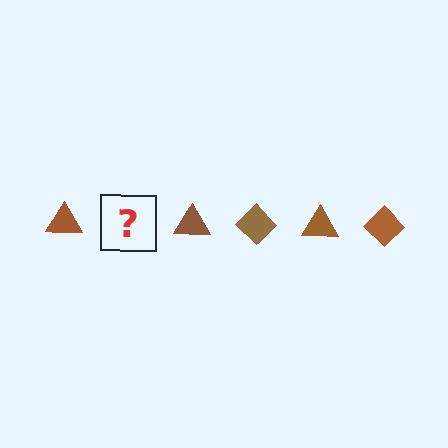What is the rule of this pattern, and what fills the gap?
The rule is that the pattern cycles through triangle, diamond shapes in brown. The gap should be filled with a brown diamond.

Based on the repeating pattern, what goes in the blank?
The blank should be a brown diamond.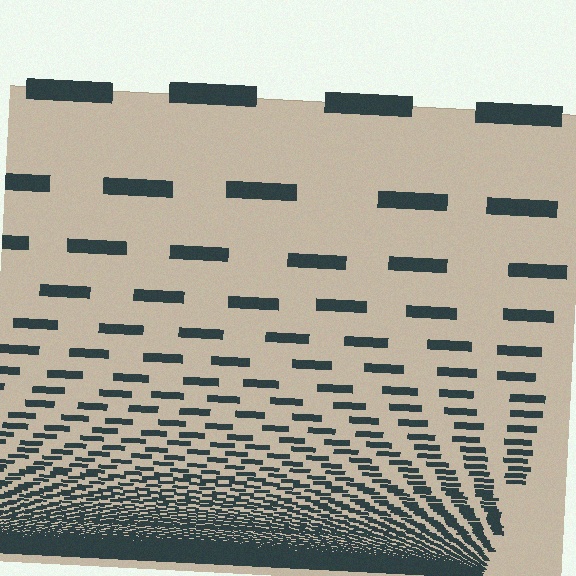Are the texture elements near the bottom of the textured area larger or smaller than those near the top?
Smaller. The gradient is inverted — elements near the bottom are smaller and denser.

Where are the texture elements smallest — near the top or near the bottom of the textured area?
Near the bottom.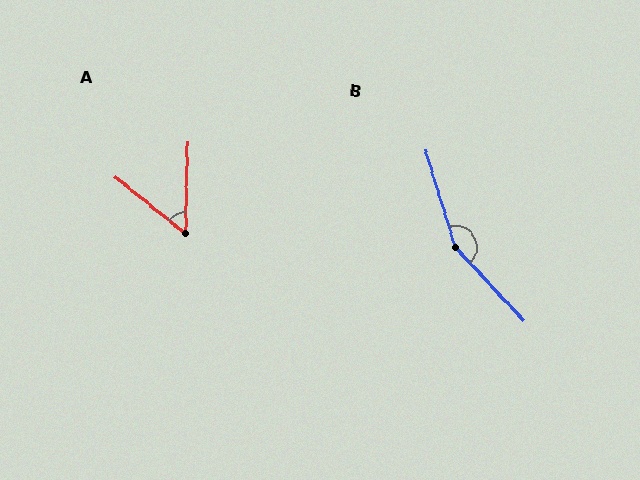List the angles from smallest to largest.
A (52°), B (154°).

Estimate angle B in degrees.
Approximately 154 degrees.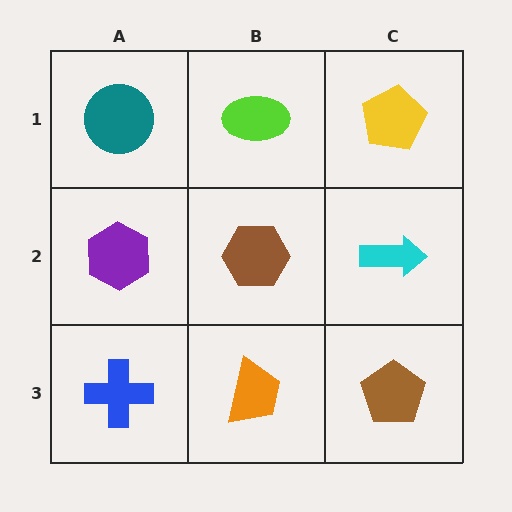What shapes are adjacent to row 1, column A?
A purple hexagon (row 2, column A), a lime ellipse (row 1, column B).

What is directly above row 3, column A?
A purple hexagon.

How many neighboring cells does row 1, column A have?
2.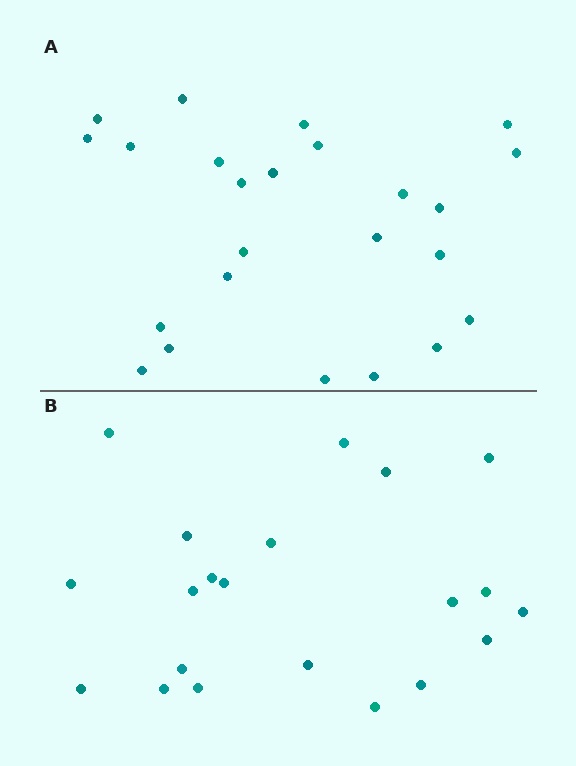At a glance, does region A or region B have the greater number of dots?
Region A (the top region) has more dots.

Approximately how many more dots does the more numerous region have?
Region A has just a few more — roughly 2 or 3 more dots than region B.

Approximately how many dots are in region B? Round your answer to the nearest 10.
About 20 dots. (The exact count is 21, which rounds to 20.)